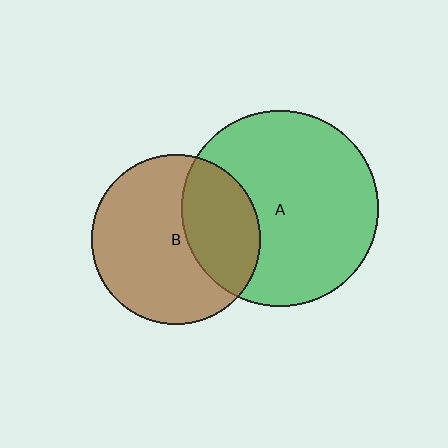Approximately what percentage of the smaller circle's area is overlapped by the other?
Approximately 35%.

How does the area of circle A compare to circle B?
Approximately 1.3 times.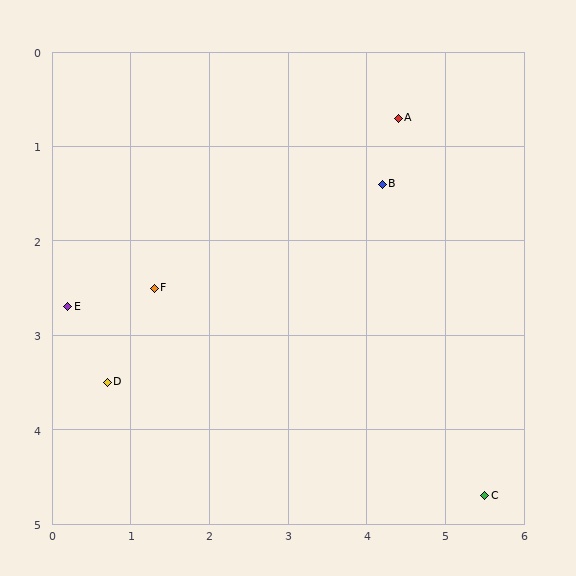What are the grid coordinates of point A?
Point A is at approximately (4.4, 0.7).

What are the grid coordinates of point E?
Point E is at approximately (0.2, 2.7).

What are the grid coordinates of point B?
Point B is at approximately (4.2, 1.4).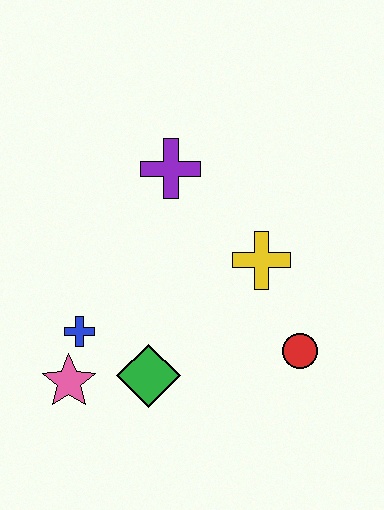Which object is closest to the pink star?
The blue cross is closest to the pink star.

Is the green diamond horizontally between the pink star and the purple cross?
Yes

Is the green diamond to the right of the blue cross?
Yes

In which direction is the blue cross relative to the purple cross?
The blue cross is below the purple cross.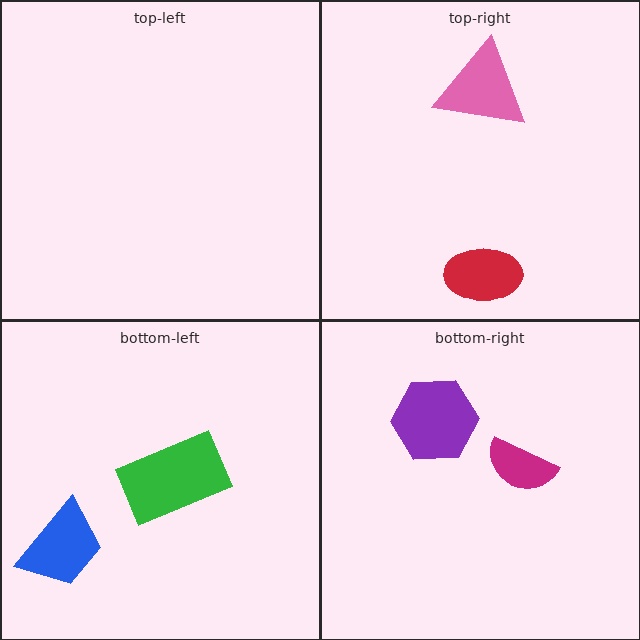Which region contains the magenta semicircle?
The bottom-right region.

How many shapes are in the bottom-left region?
2.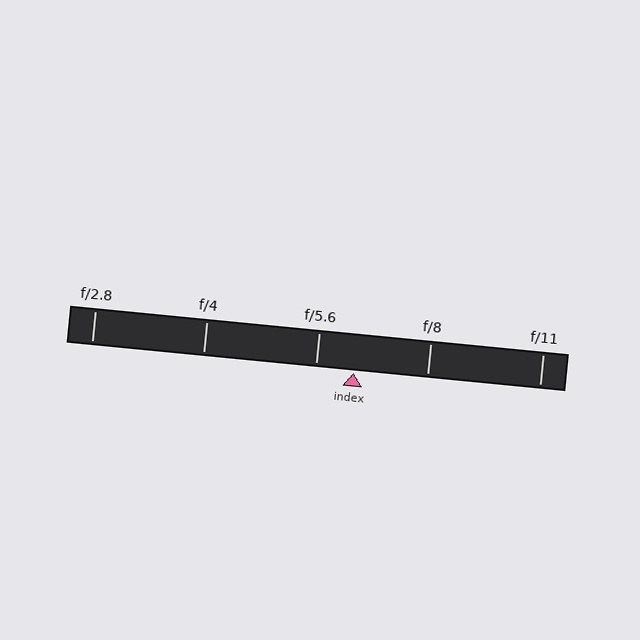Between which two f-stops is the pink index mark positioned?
The index mark is between f/5.6 and f/8.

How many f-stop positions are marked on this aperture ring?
There are 5 f-stop positions marked.